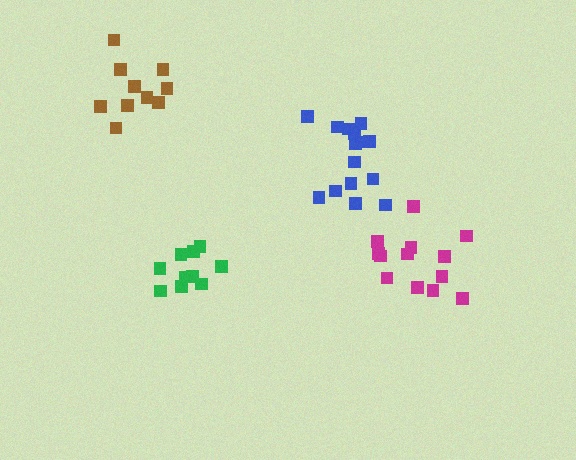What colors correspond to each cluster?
The clusters are colored: green, magenta, brown, blue.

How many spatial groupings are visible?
There are 4 spatial groupings.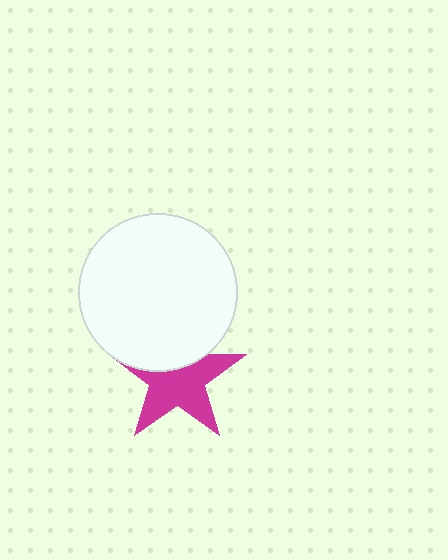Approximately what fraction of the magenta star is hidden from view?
Roughly 34% of the magenta star is hidden behind the white circle.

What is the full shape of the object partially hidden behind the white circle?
The partially hidden object is a magenta star.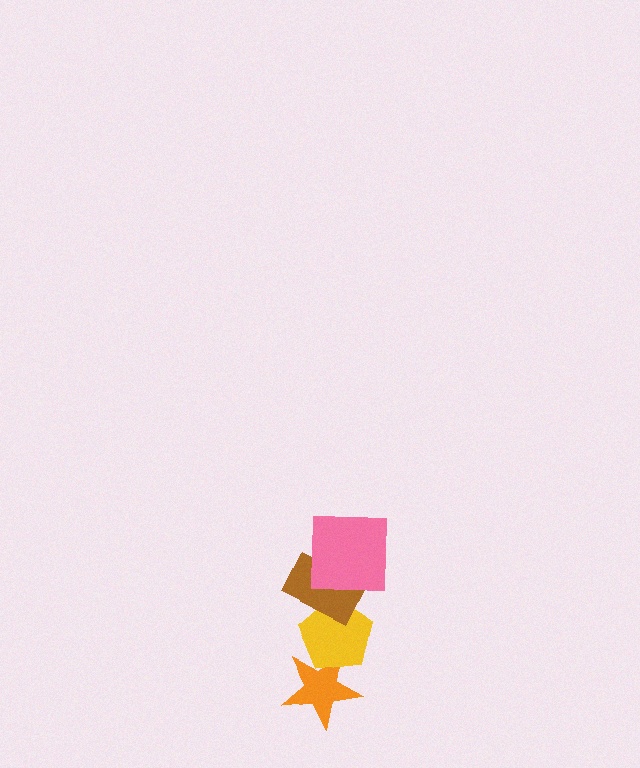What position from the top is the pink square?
The pink square is 1st from the top.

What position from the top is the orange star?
The orange star is 4th from the top.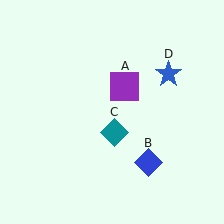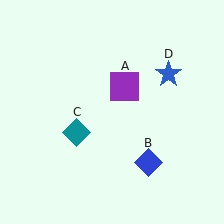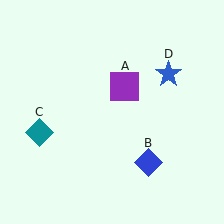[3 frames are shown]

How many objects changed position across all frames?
1 object changed position: teal diamond (object C).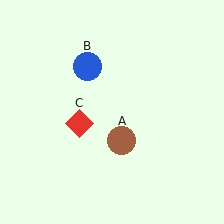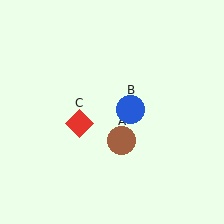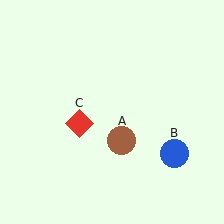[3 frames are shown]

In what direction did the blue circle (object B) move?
The blue circle (object B) moved down and to the right.